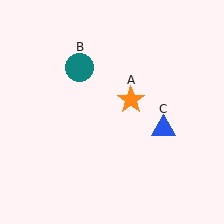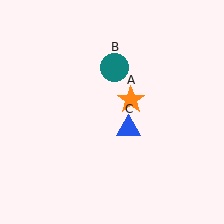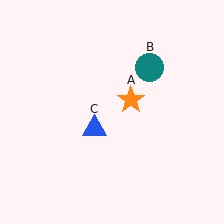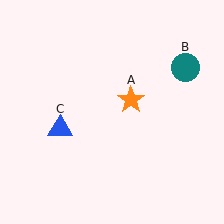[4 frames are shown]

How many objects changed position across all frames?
2 objects changed position: teal circle (object B), blue triangle (object C).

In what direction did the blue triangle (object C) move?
The blue triangle (object C) moved left.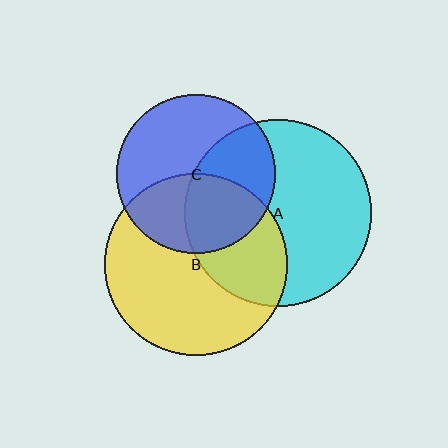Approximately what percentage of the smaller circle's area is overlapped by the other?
Approximately 40%.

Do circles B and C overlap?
Yes.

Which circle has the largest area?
Circle A (cyan).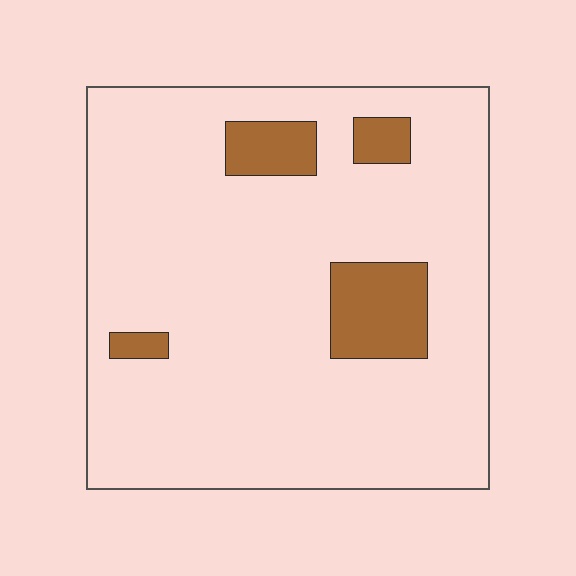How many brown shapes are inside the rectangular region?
4.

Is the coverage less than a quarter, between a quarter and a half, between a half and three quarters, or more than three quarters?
Less than a quarter.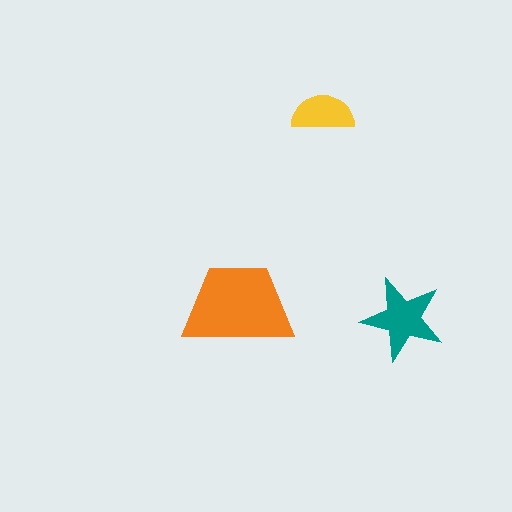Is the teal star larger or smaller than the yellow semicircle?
Larger.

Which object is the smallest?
The yellow semicircle.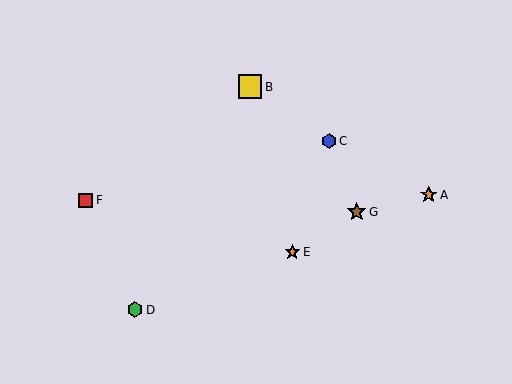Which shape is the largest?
The yellow square (labeled B) is the largest.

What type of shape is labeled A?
Shape A is an orange star.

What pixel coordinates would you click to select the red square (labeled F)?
Click at (86, 200) to select the red square F.